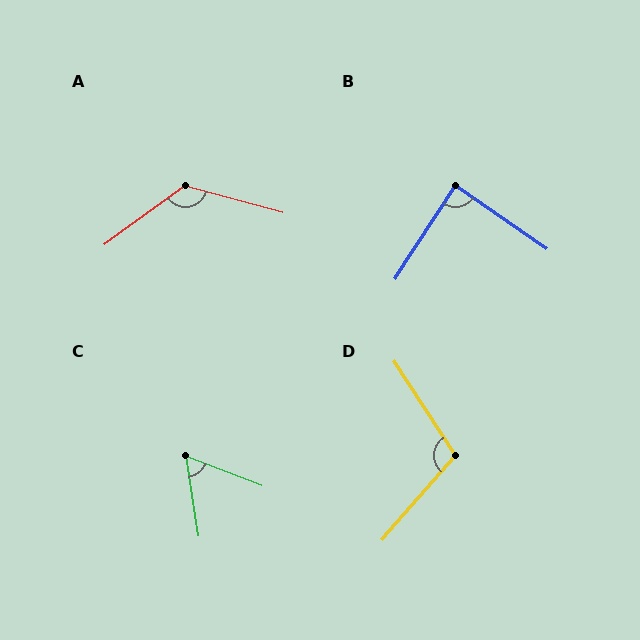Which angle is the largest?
A, at approximately 129 degrees.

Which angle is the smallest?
C, at approximately 60 degrees.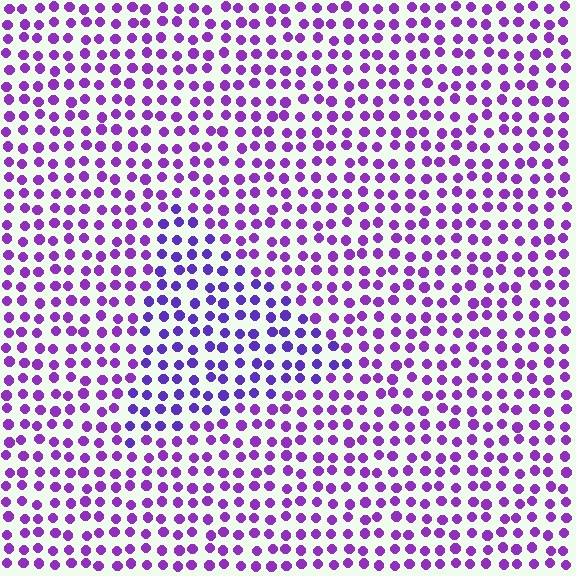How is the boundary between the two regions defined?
The boundary is defined purely by a slight shift in hue (about 24 degrees). Spacing, size, and orientation are identical on both sides.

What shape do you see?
I see a triangle.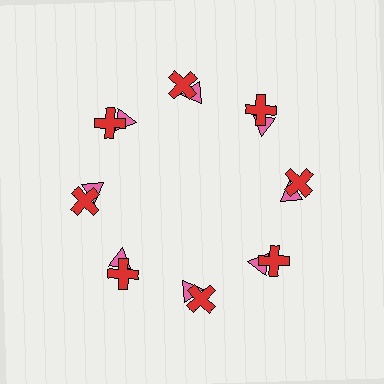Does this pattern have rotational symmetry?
Yes, this pattern has 8-fold rotational symmetry. It looks the same after rotating 45 degrees around the center.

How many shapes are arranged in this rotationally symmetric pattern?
There are 16 shapes, arranged in 8 groups of 2.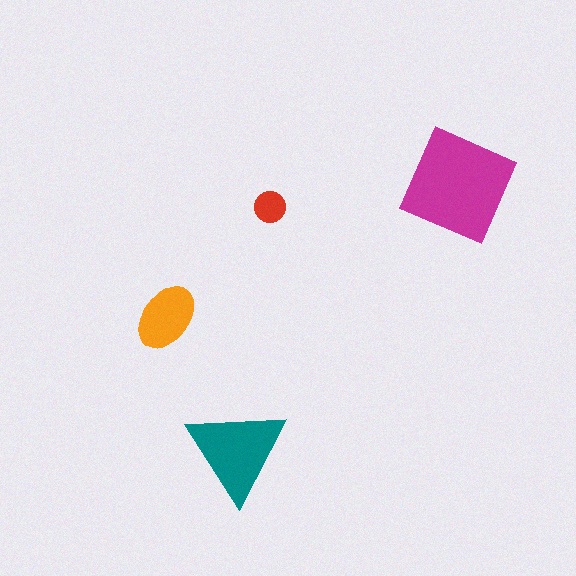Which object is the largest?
The magenta square.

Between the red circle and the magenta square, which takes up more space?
The magenta square.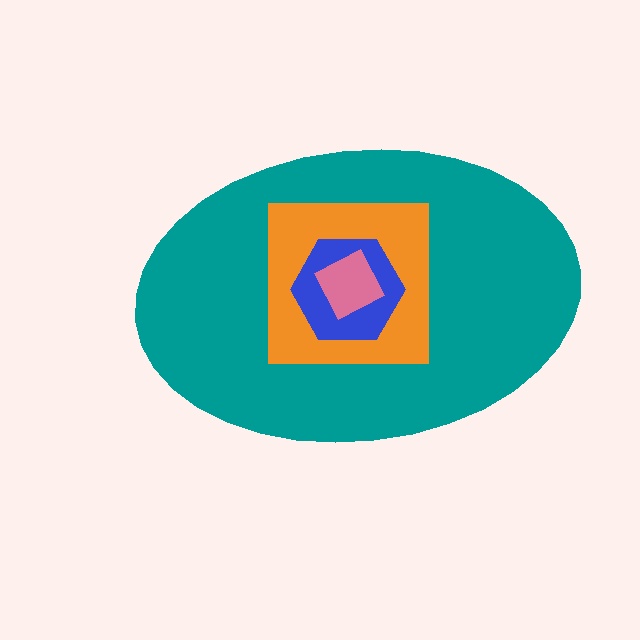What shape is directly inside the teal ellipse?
The orange square.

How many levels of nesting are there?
4.